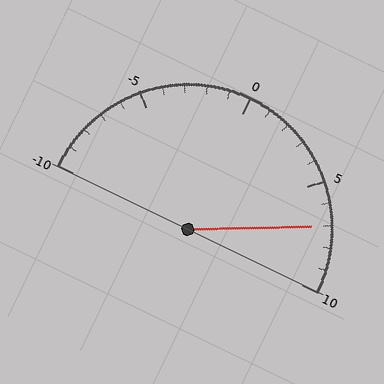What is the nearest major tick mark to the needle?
The nearest major tick mark is 5.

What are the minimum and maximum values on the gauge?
The gauge ranges from -10 to 10.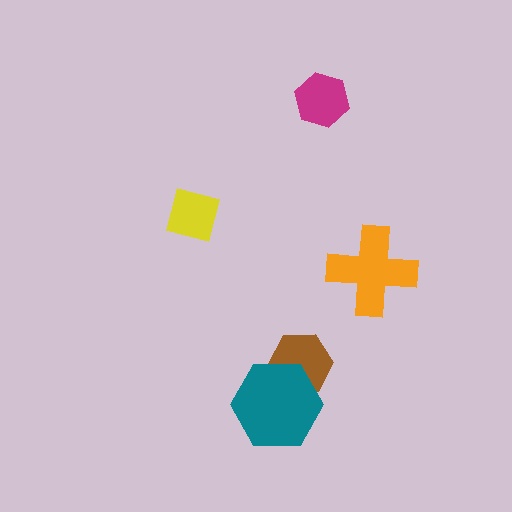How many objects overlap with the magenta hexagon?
0 objects overlap with the magenta hexagon.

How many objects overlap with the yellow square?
0 objects overlap with the yellow square.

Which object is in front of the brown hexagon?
The teal hexagon is in front of the brown hexagon.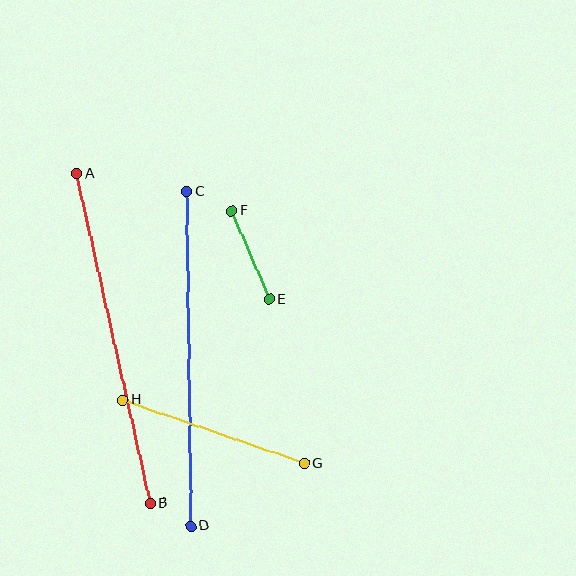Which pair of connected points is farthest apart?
Points A and B are farthest apart.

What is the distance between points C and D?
The distance is approximately 335 pixels.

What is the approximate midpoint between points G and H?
The midpoint is at approximately (214, 432) pixels.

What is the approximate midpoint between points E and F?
The midpoint is at approximately (251, 255) pixels.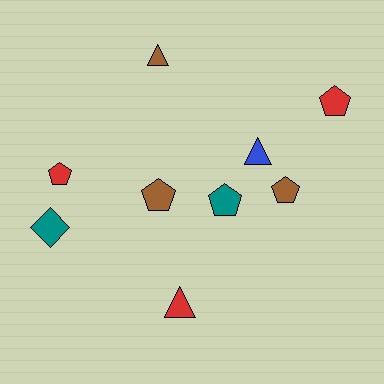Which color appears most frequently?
Brown, with 3 objects.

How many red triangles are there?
There is 1 red triangle.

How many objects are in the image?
There are 9 objects.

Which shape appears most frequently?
Pentagon, with 5 objects.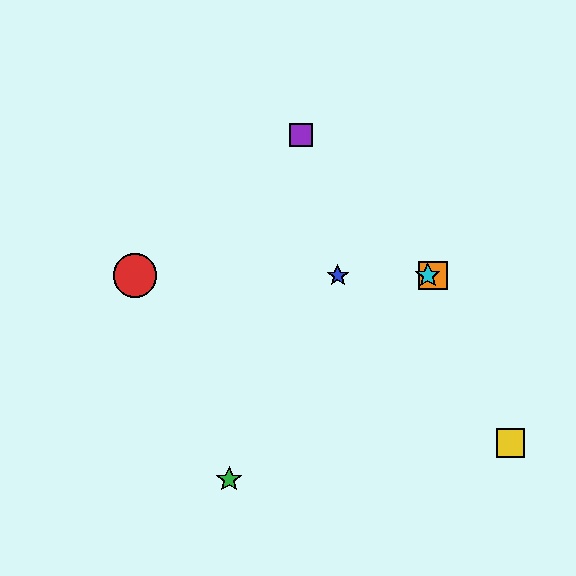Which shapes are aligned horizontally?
The red circle, the blue star, the orange square, the cyan star are aligned horizontally.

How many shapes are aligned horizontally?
4 shapes (the red circle, the blue star, the orange square, the cyan star) are aligned horizontally.